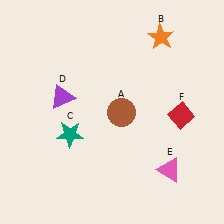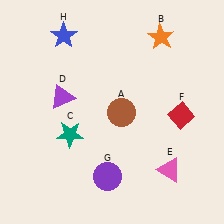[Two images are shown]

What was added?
A purple circle (G), a blue star (H) were added in Image 2.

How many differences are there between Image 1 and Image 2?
There are 2 differences between the two images.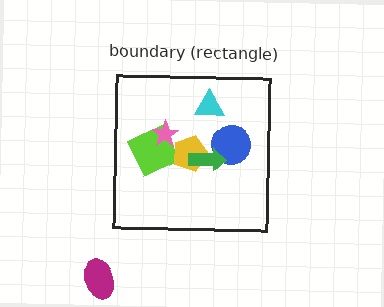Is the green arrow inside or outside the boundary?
Inside.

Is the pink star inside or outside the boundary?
Inside.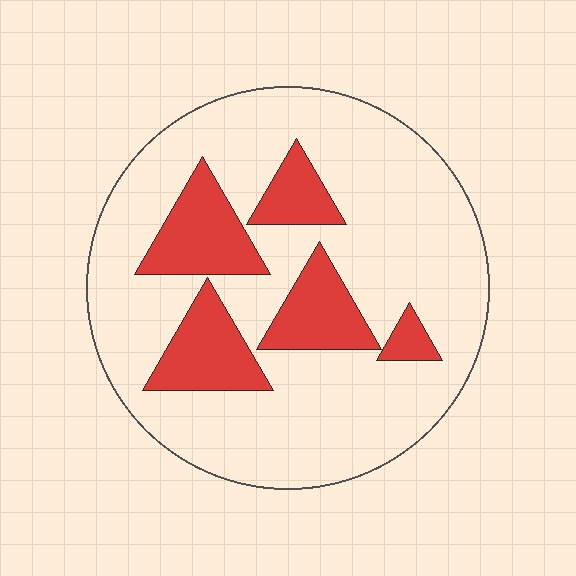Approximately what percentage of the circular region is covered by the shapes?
Approximately 25%.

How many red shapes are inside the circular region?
5.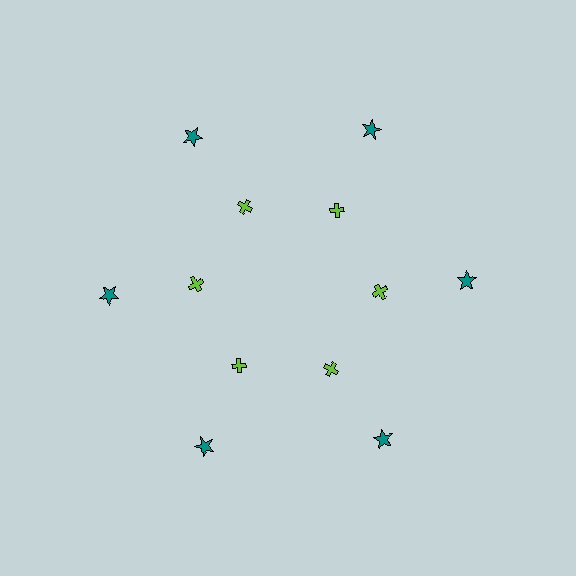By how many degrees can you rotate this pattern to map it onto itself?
The pattern maps onto itself every 60 degrees of rotation.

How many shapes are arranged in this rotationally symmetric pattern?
There are 12 shapes, arranged in 6 groups of 2.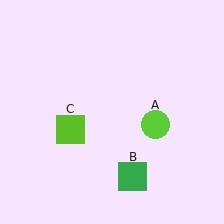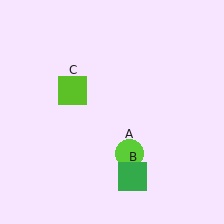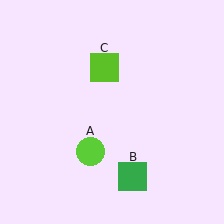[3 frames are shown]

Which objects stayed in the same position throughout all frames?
Green square (object B) remained stationary.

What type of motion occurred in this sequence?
The lime circle (object A), lime square (object C) rotated clockwise around the center of the scene.